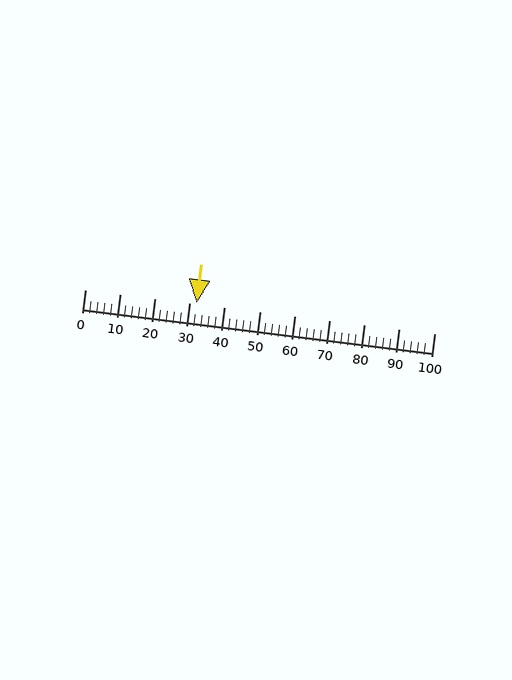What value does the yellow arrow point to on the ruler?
The yellow arrow points to approximately 32.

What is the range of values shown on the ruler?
The ruler shows values from 0 to 100.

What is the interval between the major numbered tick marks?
The major tick marks are spaced 10 units apart.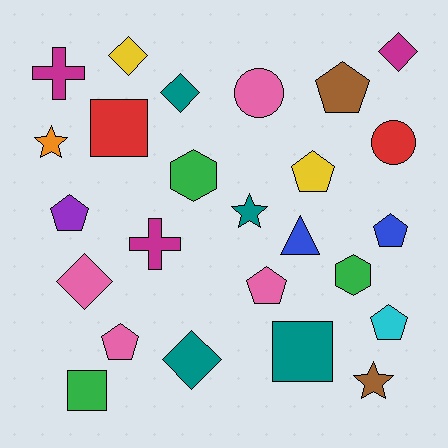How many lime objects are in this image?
There are no lime objects.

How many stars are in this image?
There are 3 stars.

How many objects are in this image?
There are 25 objects.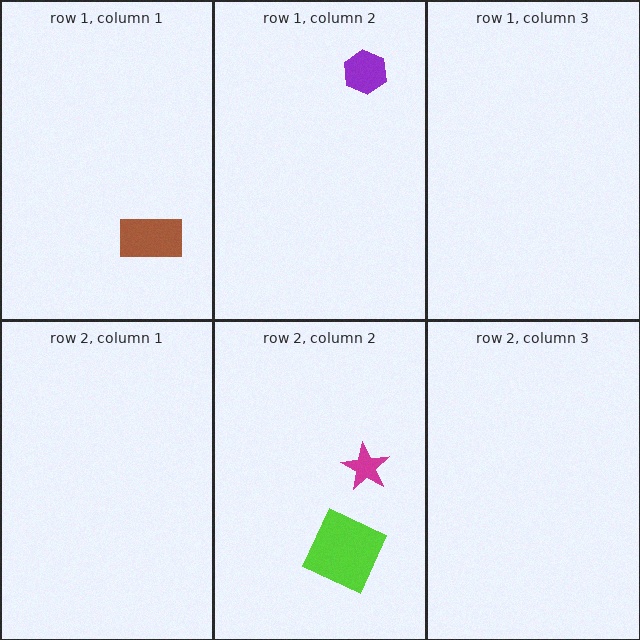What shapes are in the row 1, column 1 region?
The brown rectangle.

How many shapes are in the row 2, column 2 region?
2.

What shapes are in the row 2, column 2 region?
The lime square, the magenta star.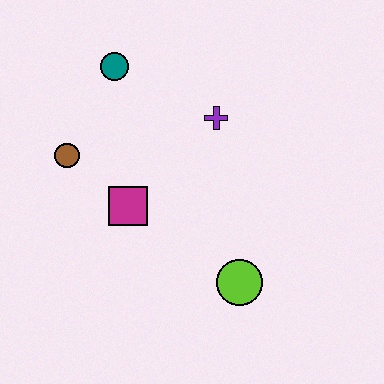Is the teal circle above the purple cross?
Yes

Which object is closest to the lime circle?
The magenta square is closest to the lime circle.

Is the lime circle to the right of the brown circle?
Yes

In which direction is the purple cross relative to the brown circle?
The purple cross is to the right of the brown circle.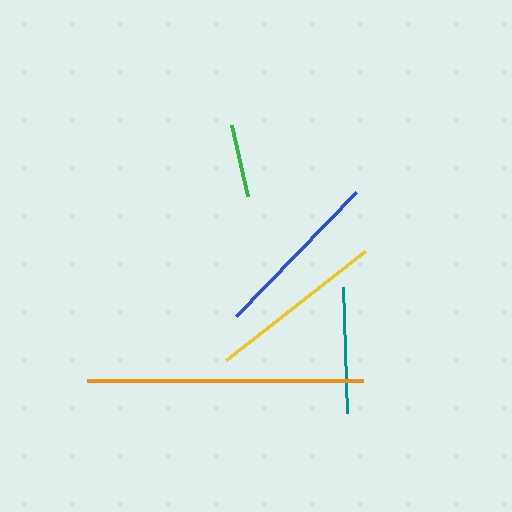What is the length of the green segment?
The green segment is approximately 73 pixels long.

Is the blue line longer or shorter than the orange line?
The orange line is longer than the blue line.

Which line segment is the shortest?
The green line is the shortest at approximately 73 pixels.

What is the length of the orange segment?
The orange segment is approximately 276 pixels long.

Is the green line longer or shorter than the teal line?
The teal line is longer than the green line.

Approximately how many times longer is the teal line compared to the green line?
The teal line is approximately 1.7 times the length of the green line.